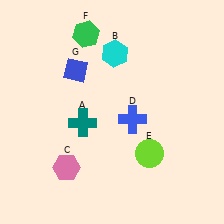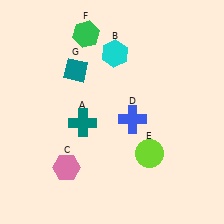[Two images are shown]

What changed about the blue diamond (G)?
In Image 1, G is blue. In Image 2, it changed to teal.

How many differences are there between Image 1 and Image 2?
There is 1 difference between the two images.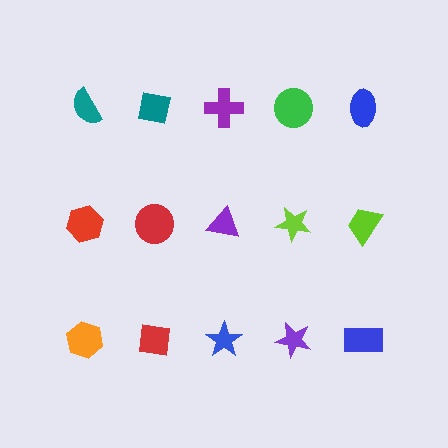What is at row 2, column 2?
A red circle.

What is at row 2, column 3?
A purple triangle.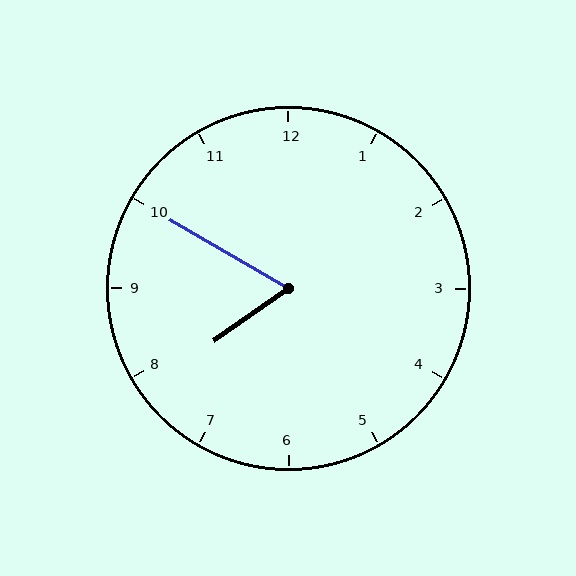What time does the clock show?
7:50.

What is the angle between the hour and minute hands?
Approximately 65 degrees.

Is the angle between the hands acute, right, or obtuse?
It is acute.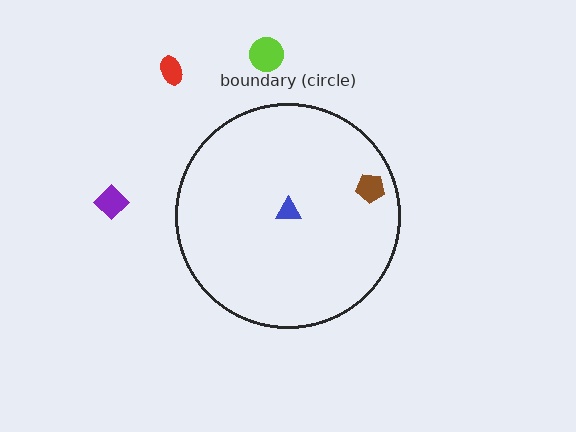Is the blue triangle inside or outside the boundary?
Inside.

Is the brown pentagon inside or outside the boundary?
Inside.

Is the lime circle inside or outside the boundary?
Outside.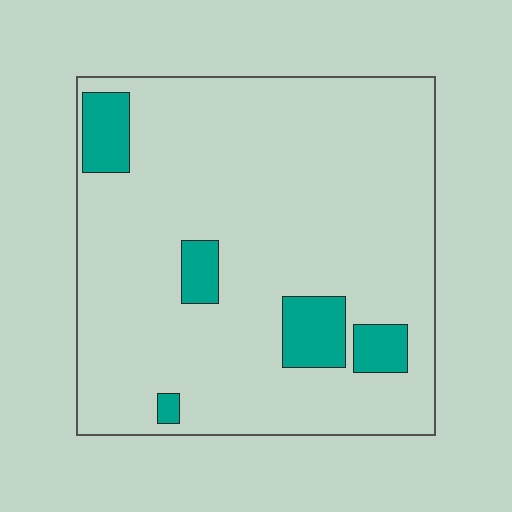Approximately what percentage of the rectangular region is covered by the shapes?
Approximately 10%.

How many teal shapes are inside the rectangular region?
5.